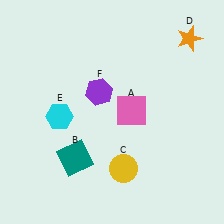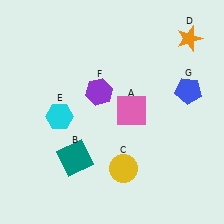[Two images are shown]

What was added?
A blue pentagon (G) was added in Image 2.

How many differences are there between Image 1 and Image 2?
There is 1 difference between the two images.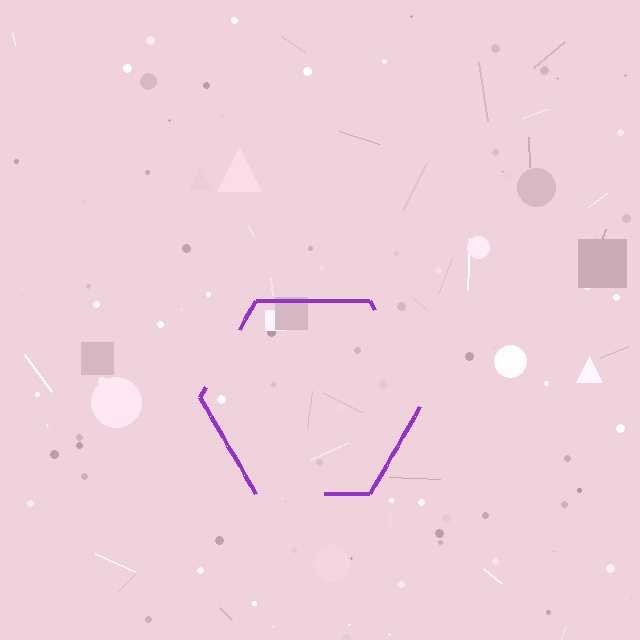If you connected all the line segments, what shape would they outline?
They would outline a hexagon.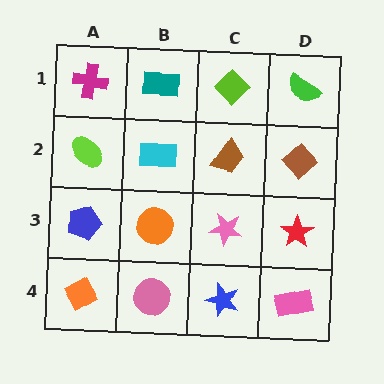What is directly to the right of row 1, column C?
A green semicircle.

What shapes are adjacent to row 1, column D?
A brown diamond (row 2, column D), a lime diamond (row 1, column C).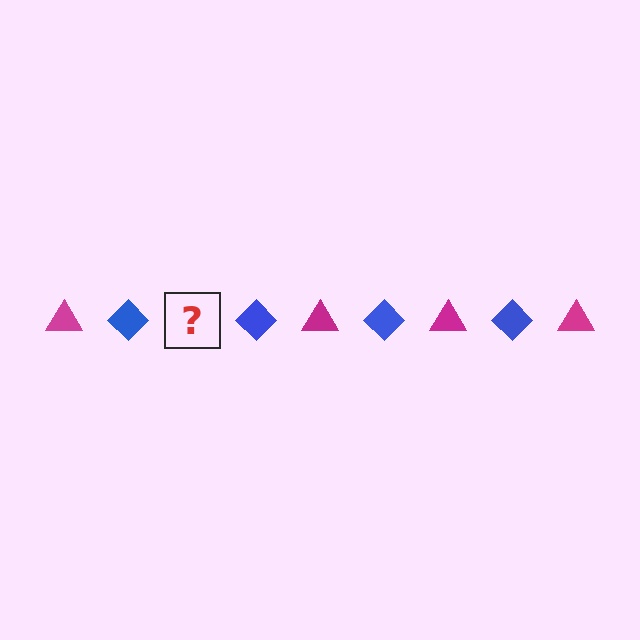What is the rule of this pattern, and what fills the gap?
The rule is that the pattern alternates between magenta triangle and blue diamond. The gap should be filled with a magenta triangle.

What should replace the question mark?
The question mark should be replaced with a magenta triangle.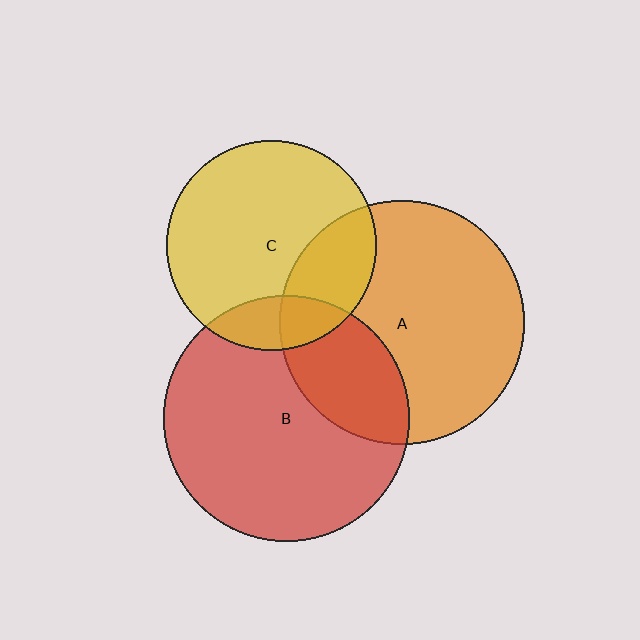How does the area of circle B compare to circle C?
Approximately 1.4 times.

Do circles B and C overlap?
Yes.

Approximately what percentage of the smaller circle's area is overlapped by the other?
Approximately 15%.